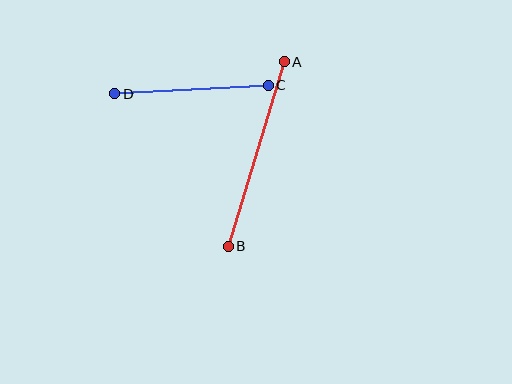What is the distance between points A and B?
The distance is approximately 193 pixels.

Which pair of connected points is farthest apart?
Points A and B are farthest apart.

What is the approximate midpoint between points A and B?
The midpoint is at approximately (256, 154) pixels.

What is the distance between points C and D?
The distance is approximately 154 pixels.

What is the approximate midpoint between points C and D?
The midpoint is at approximately (191, 90) pixels.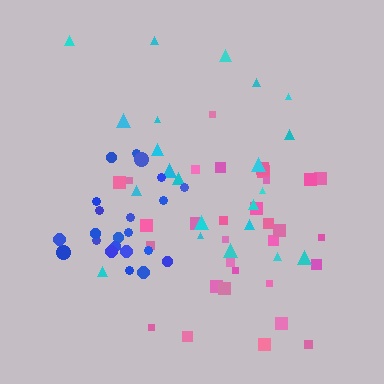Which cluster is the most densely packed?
Blue.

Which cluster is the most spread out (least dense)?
Cyan.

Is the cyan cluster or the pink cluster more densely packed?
Pink.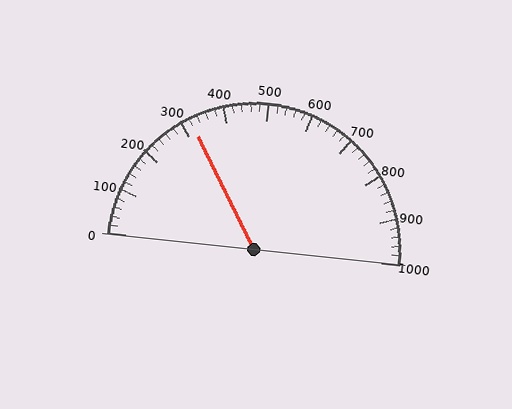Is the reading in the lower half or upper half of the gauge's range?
The reading is in the lower half of the range (0 to 1000).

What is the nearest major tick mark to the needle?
The nearest major tick mark is 300.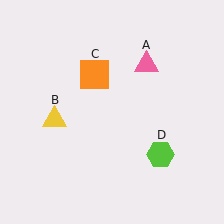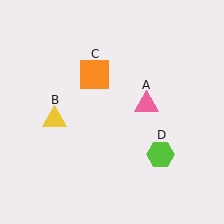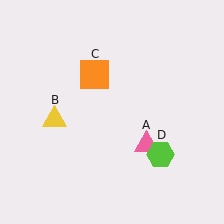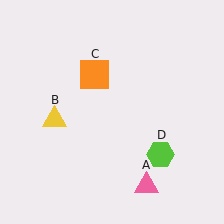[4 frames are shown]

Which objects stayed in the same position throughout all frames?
Yellow triangle (object B) and orange square (object C) and lime hexagon (object D) remained stationary.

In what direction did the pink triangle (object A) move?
The pink triangle (object A) moved down.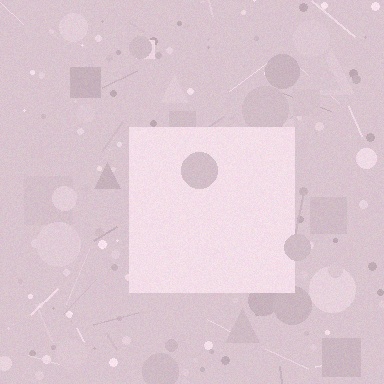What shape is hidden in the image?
A square is hidden in the image.